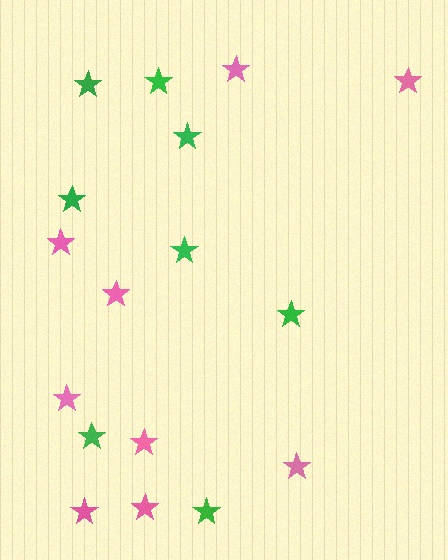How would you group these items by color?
There are 2 groups: one group of green stars (8) and one group of pink stars (9).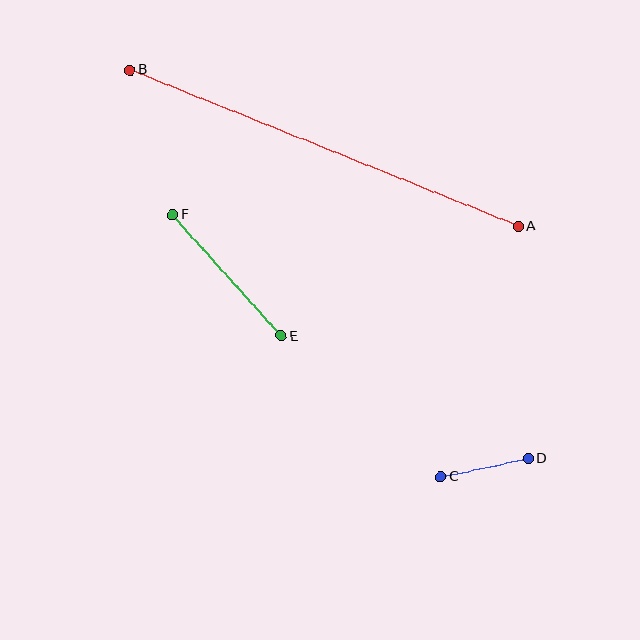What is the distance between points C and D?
The distance is approximately 90 pixels.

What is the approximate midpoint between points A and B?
The midpoint is at approximately (324, 148) pixels.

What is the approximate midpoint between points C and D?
The midpoint is at approximately (484, 467) pixels.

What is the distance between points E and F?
The distance is approximately 163 pixels.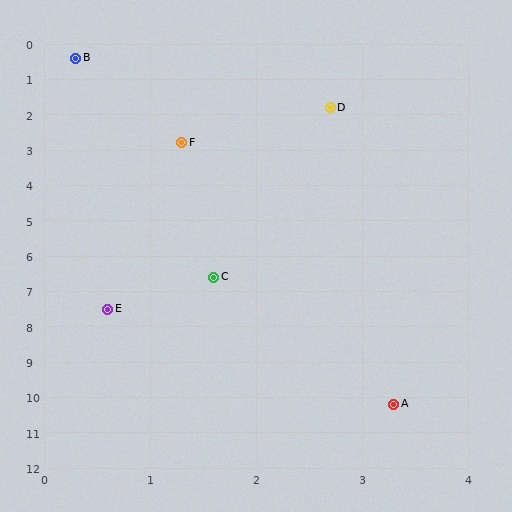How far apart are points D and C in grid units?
Points D and C are about 4.9 grid units apart.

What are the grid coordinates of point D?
Point D is at approximately (2.7, 1.8).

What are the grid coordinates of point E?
Point E is at approximately (0.6, 7.5).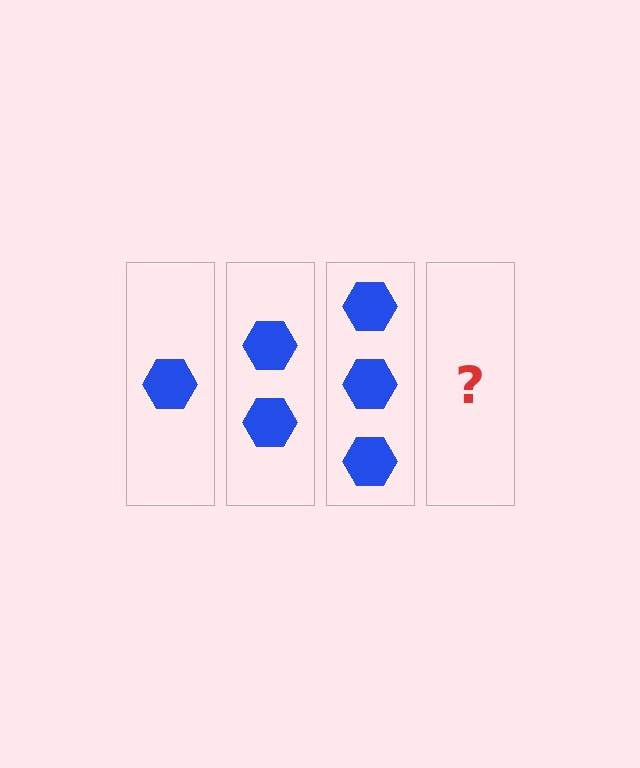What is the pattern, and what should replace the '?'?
The pattern is that each step adds one more hexagon. The '?' should be 4 hexagons.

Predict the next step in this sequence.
The next step is 4 hexagons.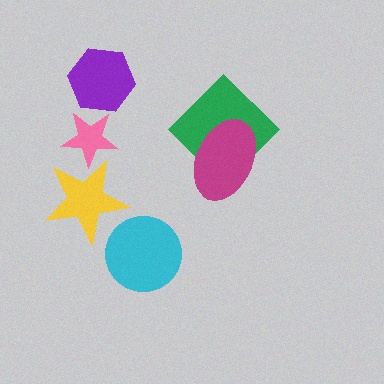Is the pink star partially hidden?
Yes, it is partially covered by another shape.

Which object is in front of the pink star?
The yellow star is in front of the pink star.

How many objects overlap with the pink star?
1 object overlaps with the pink star.